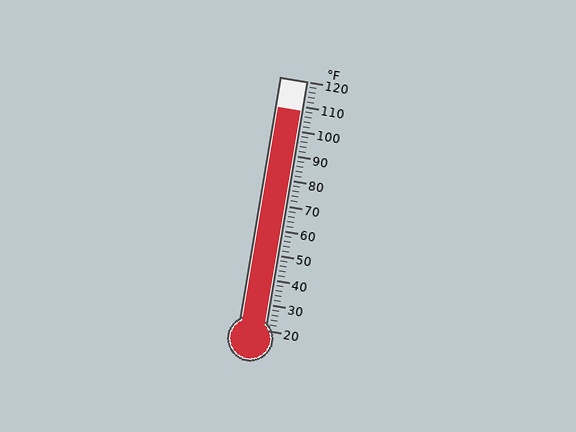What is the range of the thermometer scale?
The thermometer scale ranges from 20°F to 120°F.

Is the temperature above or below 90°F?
The temperature is above 90°F.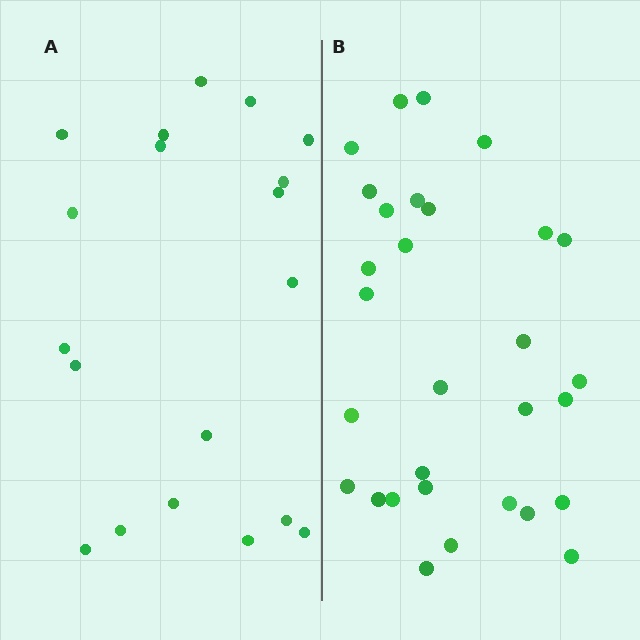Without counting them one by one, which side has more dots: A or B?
Region B (the right region) has more dots.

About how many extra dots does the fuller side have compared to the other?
Region B has roughly 12 or so more dots than region A.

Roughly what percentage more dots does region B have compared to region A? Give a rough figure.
About 60% more.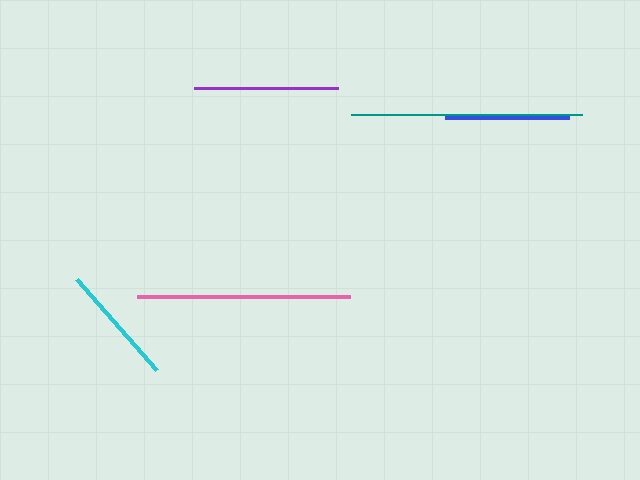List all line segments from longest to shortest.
From longest to shortest: teal, pink, purple, blue, cyan.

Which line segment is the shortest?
The cyan line is the shortest at approximately 122 pixels.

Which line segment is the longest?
The teal line is the longest at approximately 230 pixels.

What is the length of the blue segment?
The blue segment is approximately 124 pixels long.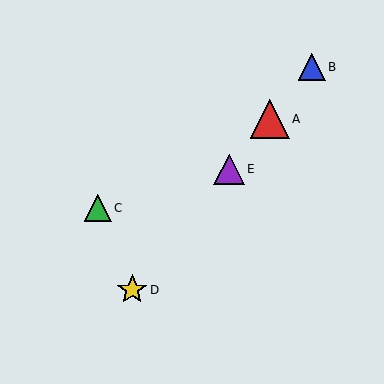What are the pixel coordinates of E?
Object E is at (229, 169).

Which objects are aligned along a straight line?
Objects A, B, D, E are aligned along a straight line.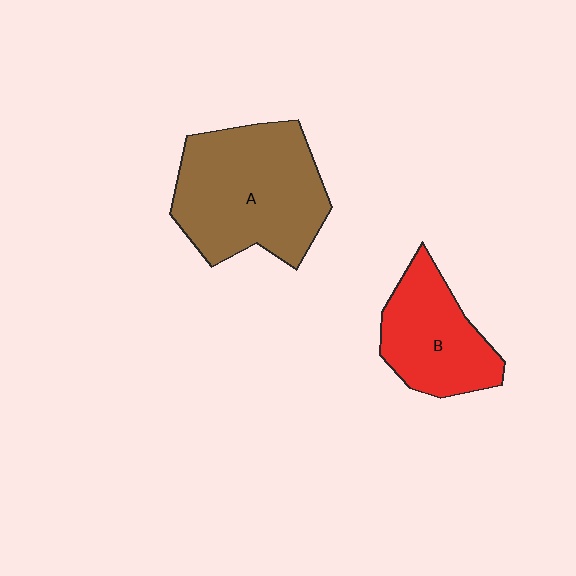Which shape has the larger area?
Shape A (brown).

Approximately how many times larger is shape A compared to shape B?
Approximately 1.6 times.